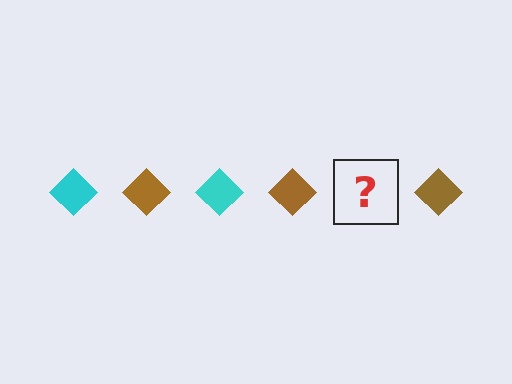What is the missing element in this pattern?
The missing element is a cyan diamond.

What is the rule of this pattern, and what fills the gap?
The rule is that the pattern cycles through cyan, brown diamonds. The gap should be filled with a cyan diamond.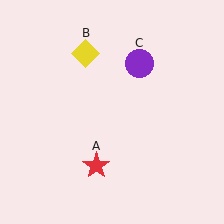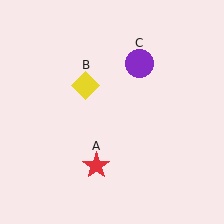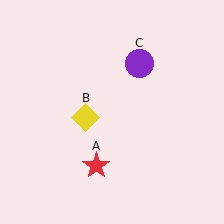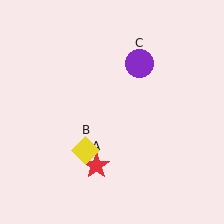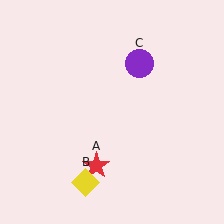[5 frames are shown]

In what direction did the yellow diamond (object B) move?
The yellow diamond (object B) moved down.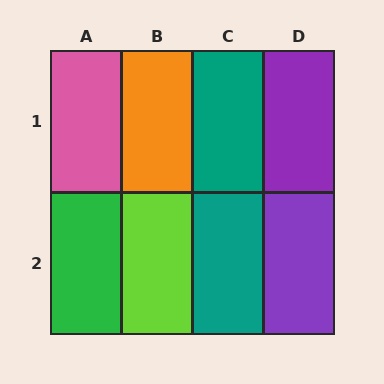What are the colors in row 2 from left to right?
Green, lime, teal, purple.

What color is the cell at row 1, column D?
Purple.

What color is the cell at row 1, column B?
Orange.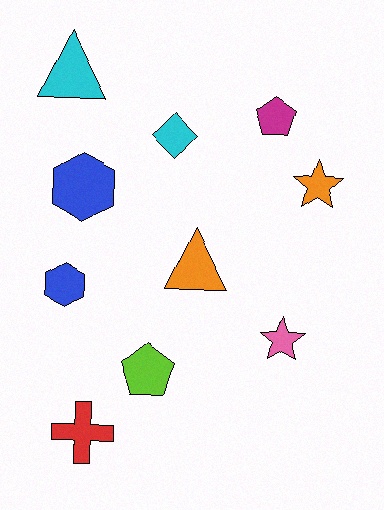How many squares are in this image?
There are no squares.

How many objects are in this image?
There are 10 objects.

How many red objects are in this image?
There is 1 red object.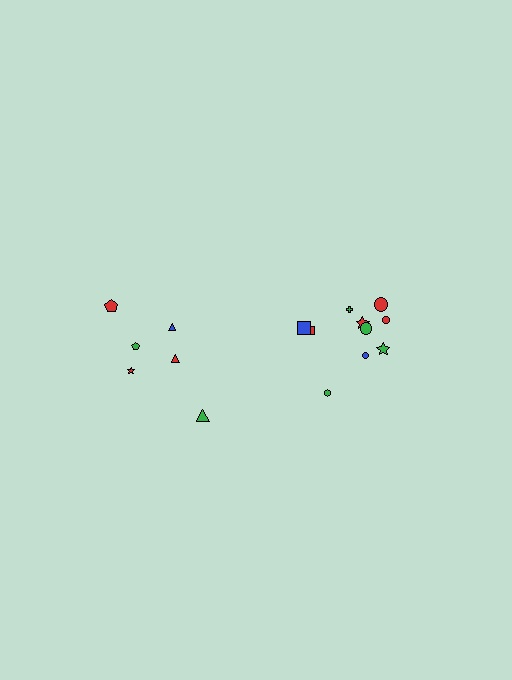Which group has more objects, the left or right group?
The right group.